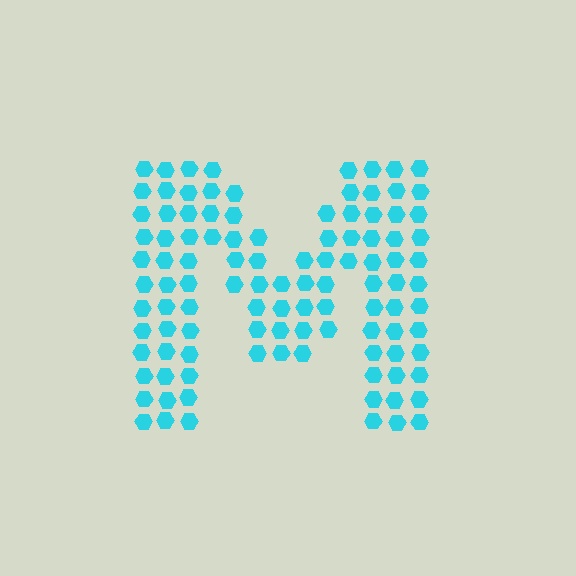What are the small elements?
The small elements are hexagons.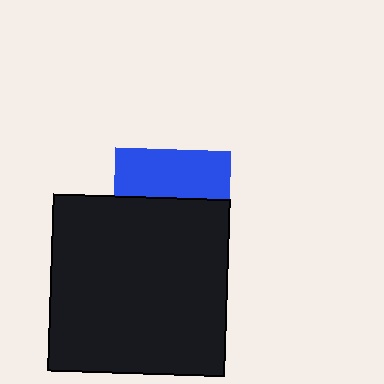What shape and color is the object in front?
The object in front is a black square.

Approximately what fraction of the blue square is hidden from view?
Roughly 59% of the blue square is hidden behind the black square.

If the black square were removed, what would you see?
You would see the complete blue square.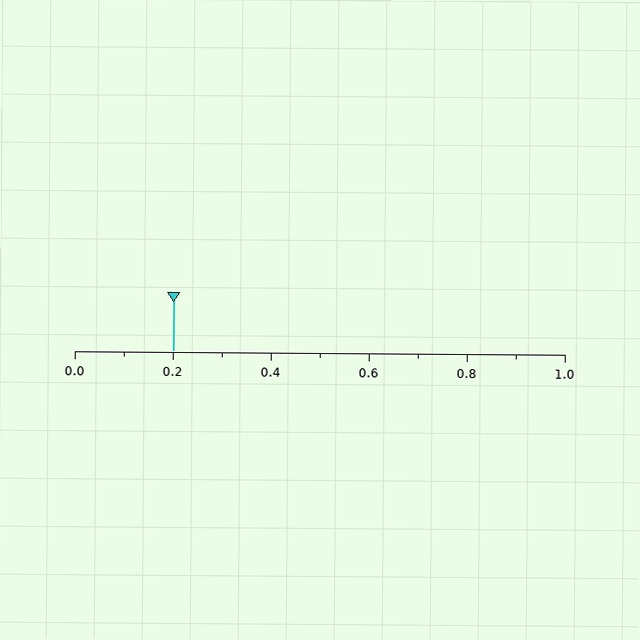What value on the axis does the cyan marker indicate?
The marker indicates approximately 0.2.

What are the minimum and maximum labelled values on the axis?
The axis runs from 0.0 to 1.0.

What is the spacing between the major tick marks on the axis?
The major ticks are spaced 0.2 apart.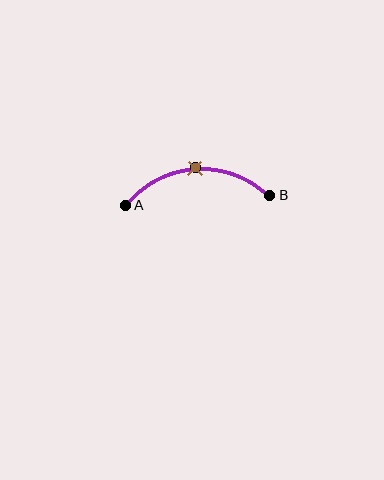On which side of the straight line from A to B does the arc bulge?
The arc bulges above the straight line connecting A and B.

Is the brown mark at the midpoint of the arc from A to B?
Yes. The brown mark lies on the arc at equal arc-length from both A and B — it is the arc midpoint.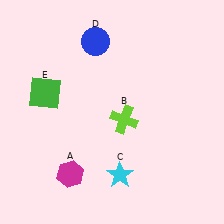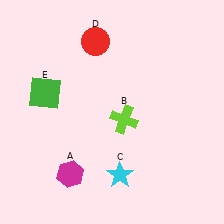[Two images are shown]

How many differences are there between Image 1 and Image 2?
There is 1 difference between the two images.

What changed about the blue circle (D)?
In Image 1, D is blue. In Image 2, it changed to red.